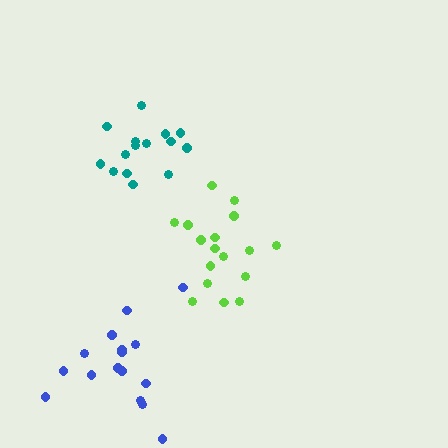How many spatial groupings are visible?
There are 3 spatial groupings.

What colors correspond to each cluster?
The clusters are colored: blue, lime, teal.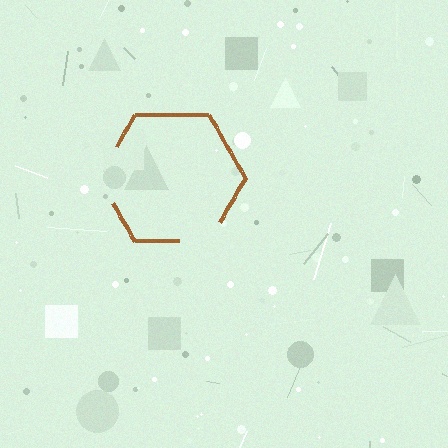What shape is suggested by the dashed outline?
The dashed outline suggests a hexagon.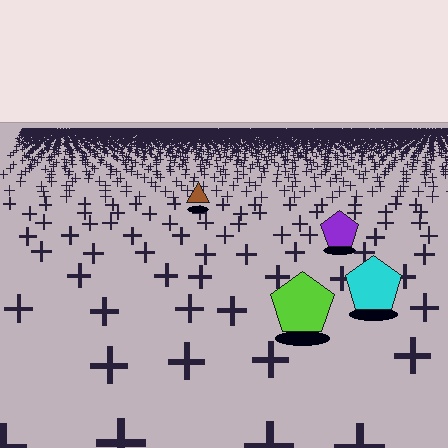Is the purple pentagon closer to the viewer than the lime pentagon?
No. The lime pentagon is closer — you can tell from the texture gradient: the ground texture is coarser near it.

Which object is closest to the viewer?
The lime pentagon is closest. The texture marks near it are larger and more spread out.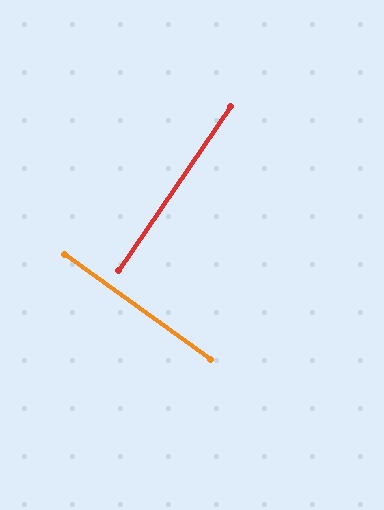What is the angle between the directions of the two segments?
Approximately 89 degrees.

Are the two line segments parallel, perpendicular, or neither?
Perpendicular — they meet at approximately 89°.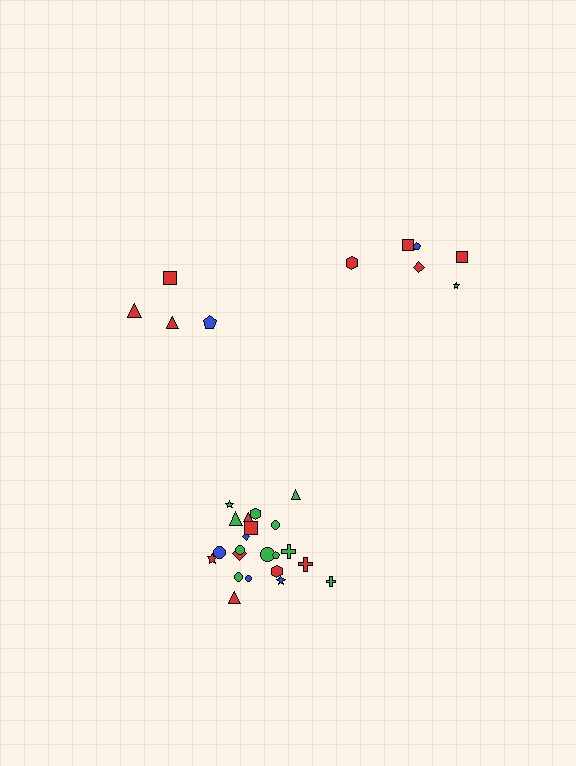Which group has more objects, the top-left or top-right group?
The top-right group.